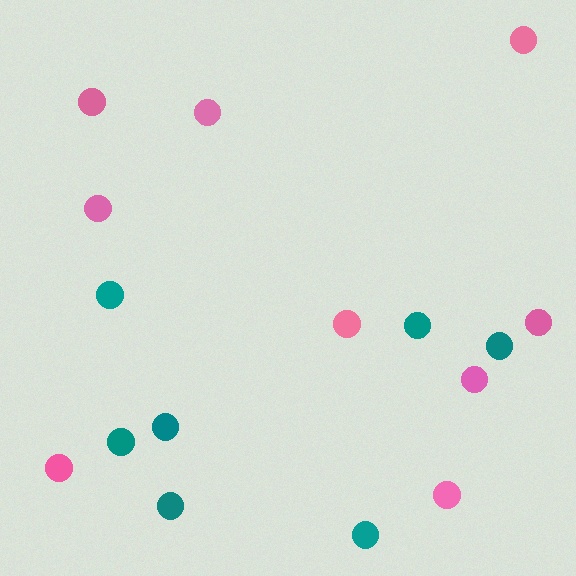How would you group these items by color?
There are 2 groups: one group of teal circles (7) and one group of pink circles (9).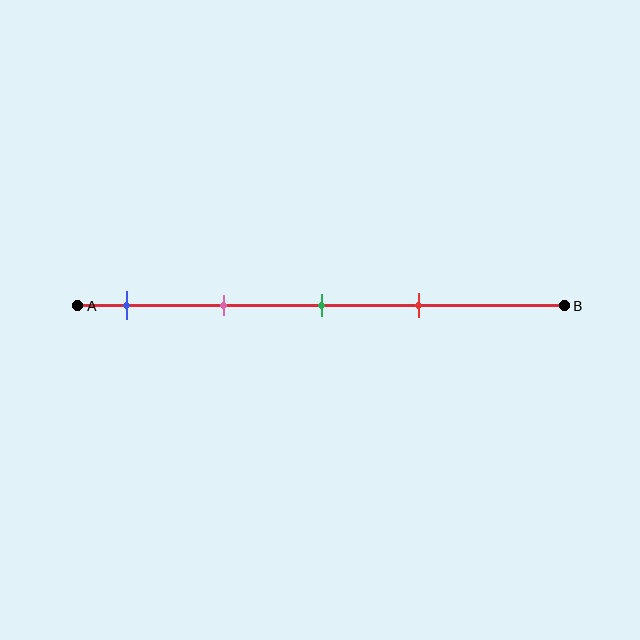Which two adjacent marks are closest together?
The green and red marks are the closest adjacent pair.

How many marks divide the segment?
There are 4 marks dividing the segment.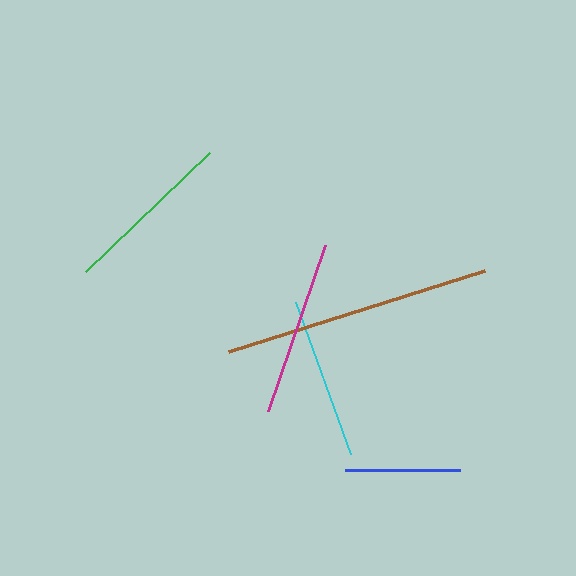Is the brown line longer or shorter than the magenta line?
The brown line is longer than the magenta line.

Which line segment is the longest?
The brown line is the longest at approximately 268 pixels.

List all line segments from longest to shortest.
From longest to shortest: brown, magenta, green, cyan, blue.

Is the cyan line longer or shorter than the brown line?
The brown line is longer than the cyan line.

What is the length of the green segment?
The green segment is approximately 172 pixels long.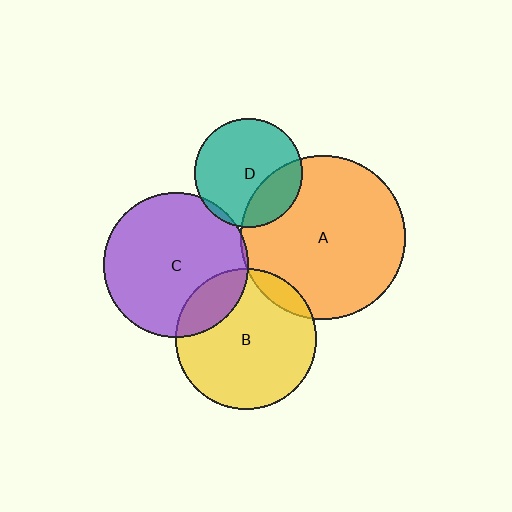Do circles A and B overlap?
Yes.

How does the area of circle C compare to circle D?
Approximately 1.8 times.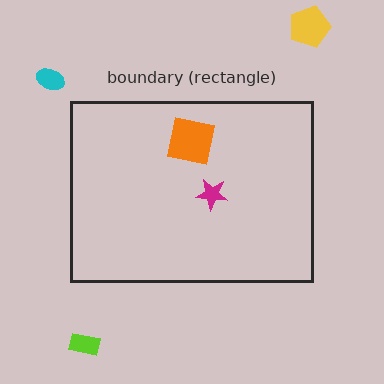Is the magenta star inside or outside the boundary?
Inside.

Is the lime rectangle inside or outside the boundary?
Outside.